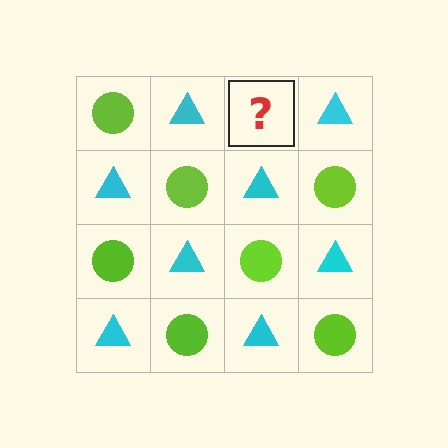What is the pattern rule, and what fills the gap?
The rule is that it alternates lime circle and cyan triangle in a checkerboard pattern. The gap should be filled with a lime circle.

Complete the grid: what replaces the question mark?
The question mark should be replaced with a lime circle.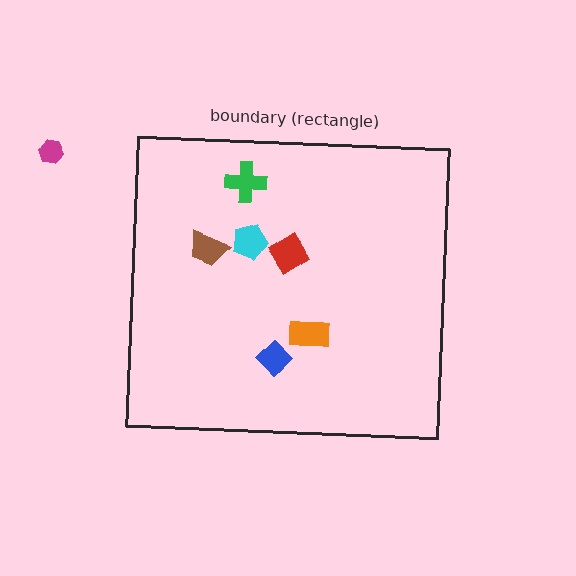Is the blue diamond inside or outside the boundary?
Inside.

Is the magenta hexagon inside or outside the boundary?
Outside.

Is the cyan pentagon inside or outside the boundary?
Inside.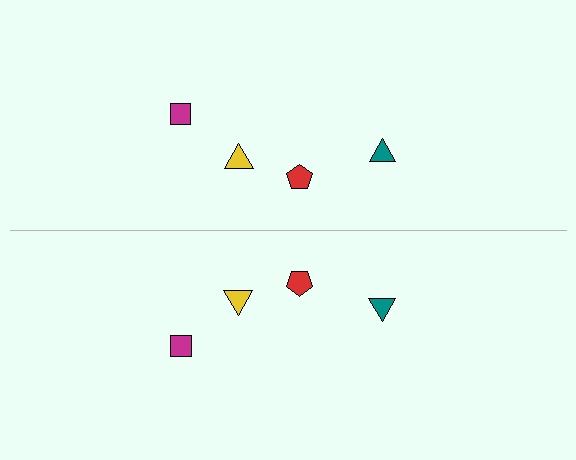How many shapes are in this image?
There are 8 shapes in this image.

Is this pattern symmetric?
Yes, this pattern has bilateral (reflection) symmetry.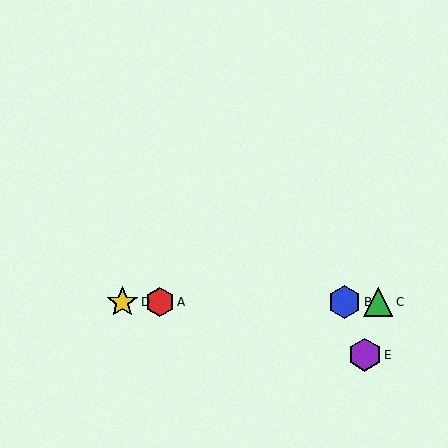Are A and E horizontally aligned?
No, A is at y≈302 and E is at y≈355.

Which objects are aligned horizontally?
Objects A, B, C, D are aligned horizontally.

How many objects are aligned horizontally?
4 objects (A, B, C, D) are aligned horizontally.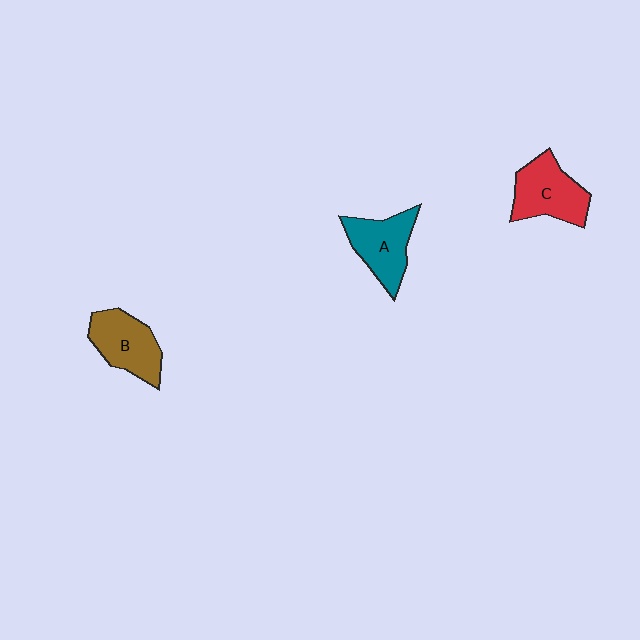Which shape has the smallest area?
Shape A (teal).